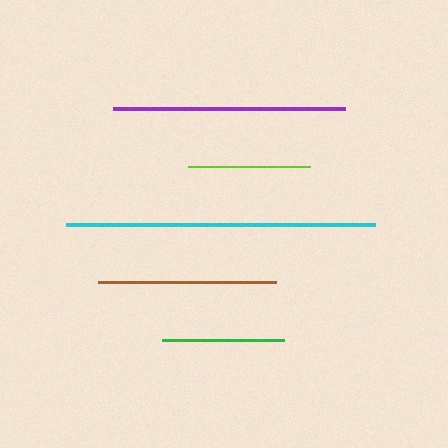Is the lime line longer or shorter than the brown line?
The brown line is longer than the lime line.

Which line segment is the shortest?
The lime line is the shortest at approximately 121 pixels.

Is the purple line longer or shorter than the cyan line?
The cyan line is longer than the purple line.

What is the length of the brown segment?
The brown segment is approximately 178 pixels long.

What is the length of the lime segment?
The lime segment is approximately 121 pixels long.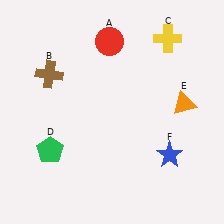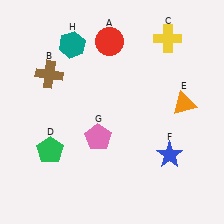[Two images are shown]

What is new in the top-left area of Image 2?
A teal hexagon (H) was added in the top-left area of Image 2.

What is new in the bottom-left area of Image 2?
A pink pentagon (G) was added in the bottom-left area of Image 2.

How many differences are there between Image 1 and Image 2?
There are 2 differences between the two images.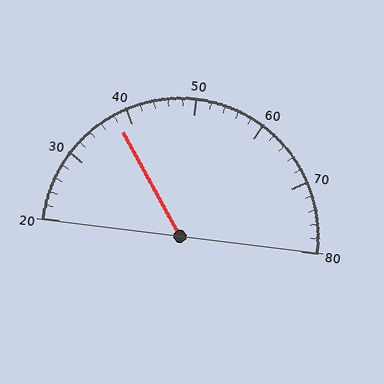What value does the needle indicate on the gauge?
The needle indicates approximately 38.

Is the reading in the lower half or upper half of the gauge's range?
The reading is in the lower half of the range (20 to 80).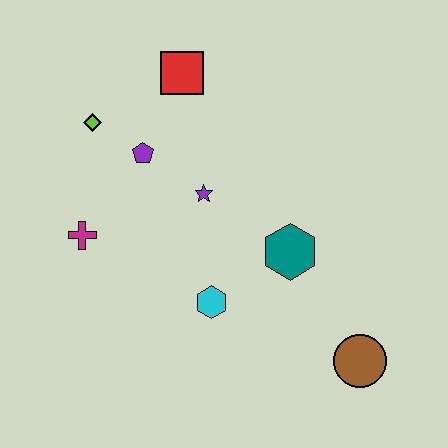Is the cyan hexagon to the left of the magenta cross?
No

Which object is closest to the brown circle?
The teal hexagon is closest to the brown circle.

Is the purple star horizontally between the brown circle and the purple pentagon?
Yes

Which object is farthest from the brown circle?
The lime diamond is farthest from the brown circle.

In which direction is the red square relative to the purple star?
The red square is above the purple star.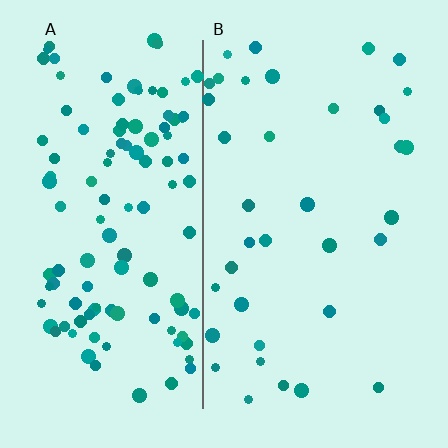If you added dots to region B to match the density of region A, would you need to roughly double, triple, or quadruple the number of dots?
Approximately triple.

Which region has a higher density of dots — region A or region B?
A (the left).